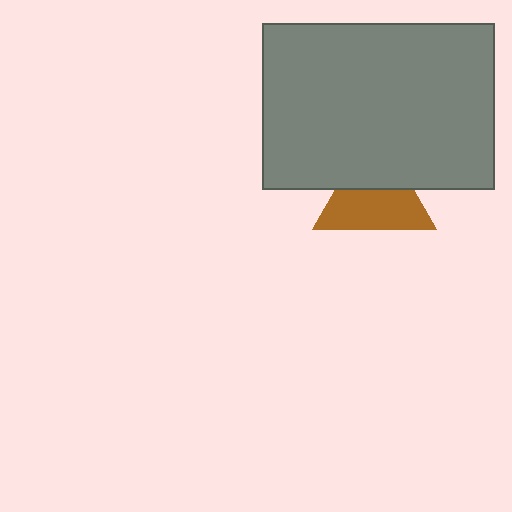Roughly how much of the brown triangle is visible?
About half of it is visible (roughly 60%).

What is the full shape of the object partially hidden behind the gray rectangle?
The partially hidden object is a brown triangle.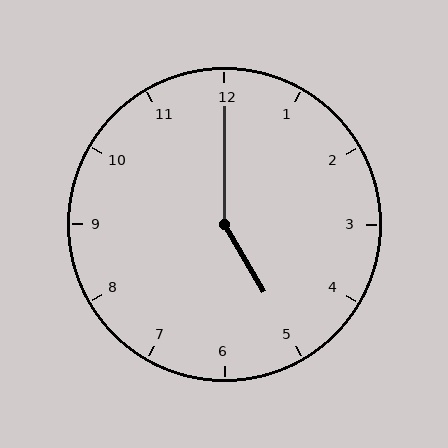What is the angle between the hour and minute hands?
Approximately 150 degrees.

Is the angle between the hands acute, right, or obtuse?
It is obtuse.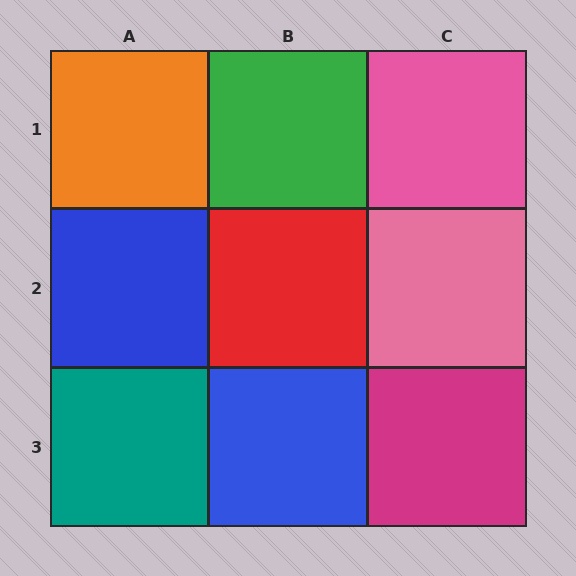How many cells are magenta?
1 cell is magenta.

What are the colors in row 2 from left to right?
Blue, red, pink.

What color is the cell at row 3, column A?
Teal.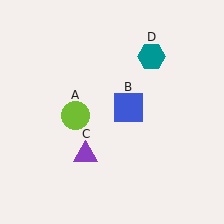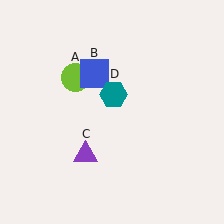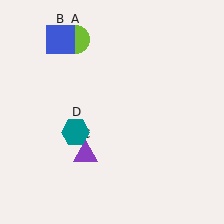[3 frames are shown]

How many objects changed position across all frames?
3 objects changed position: lime circle (object A), blue square (object B), teal hexagon (object D).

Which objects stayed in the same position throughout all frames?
Purple triangle (object C) remained stationary.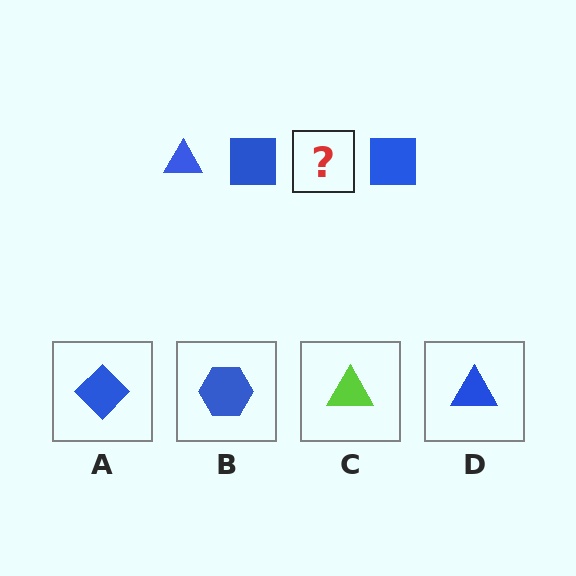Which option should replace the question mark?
Option D.